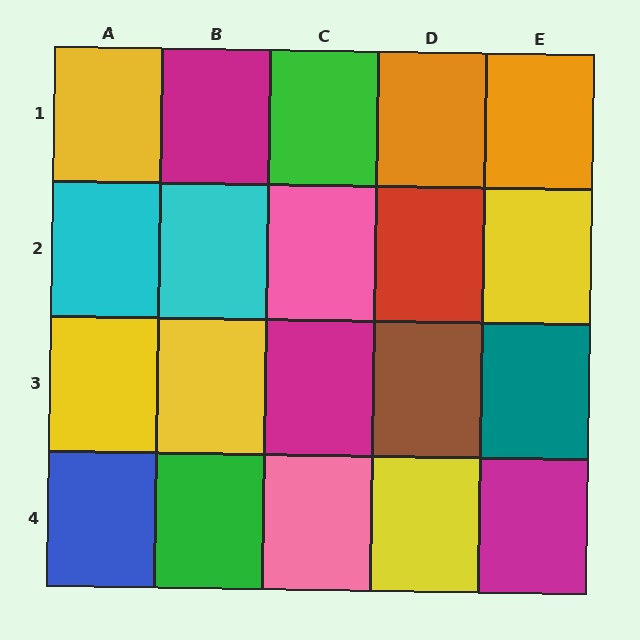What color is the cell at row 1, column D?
Orange.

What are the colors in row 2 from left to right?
Cyan, cyan, pink, red, yellow.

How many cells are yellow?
5 cells are yellow.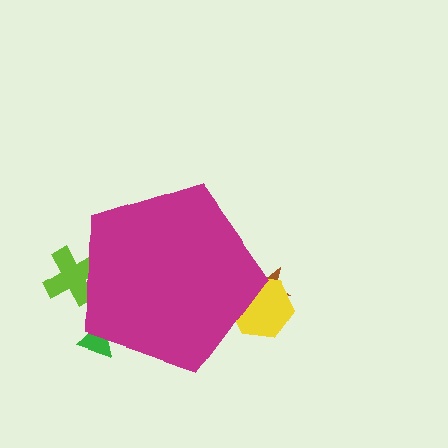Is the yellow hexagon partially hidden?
Yes, the yellow hexagon is partially hidden behind the magenta pentagon.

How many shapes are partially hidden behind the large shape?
4 shapes are partially hidden.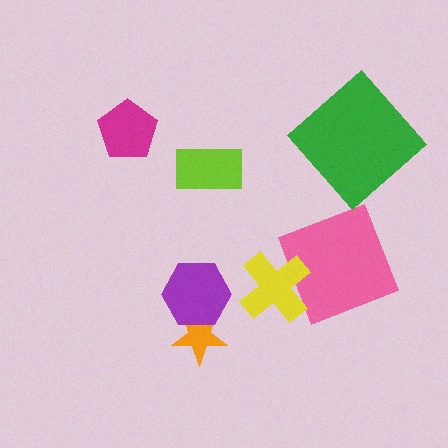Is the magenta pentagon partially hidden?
No, no other shape covers it.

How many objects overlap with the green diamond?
0 objects overlap with the green diamond.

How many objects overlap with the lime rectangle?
0 objects overlap with the lime rectangle.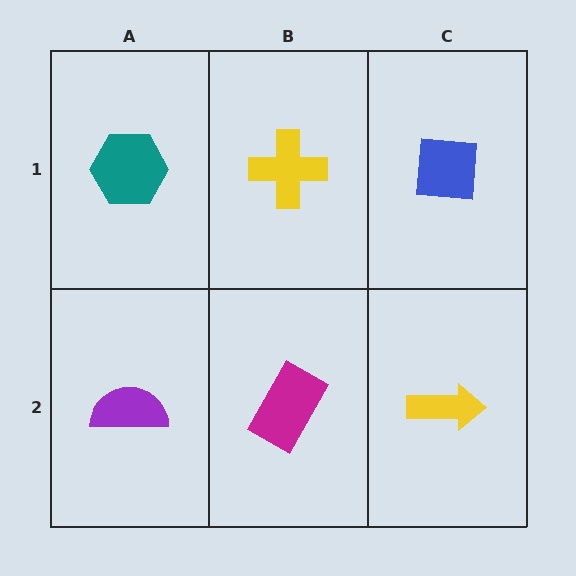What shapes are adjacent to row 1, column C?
A yellow arrow (row 2, column C), a yellow cross (row 1, column B).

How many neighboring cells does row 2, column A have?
2.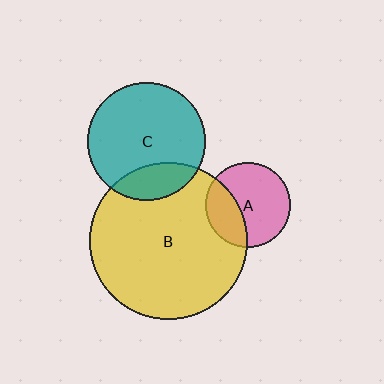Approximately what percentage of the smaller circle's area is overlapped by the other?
Approximately 20%.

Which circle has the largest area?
Circle B (yellow).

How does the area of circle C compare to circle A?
Approximately 1.9 times.